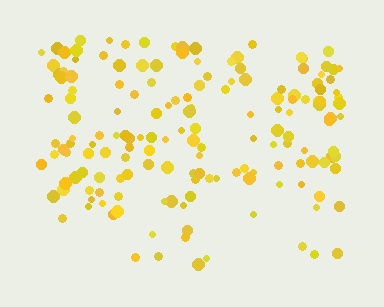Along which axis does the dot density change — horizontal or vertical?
Vertical.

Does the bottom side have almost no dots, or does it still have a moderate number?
Still a moderate number, just noticeably fewer than the top.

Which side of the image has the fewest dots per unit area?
The bottom.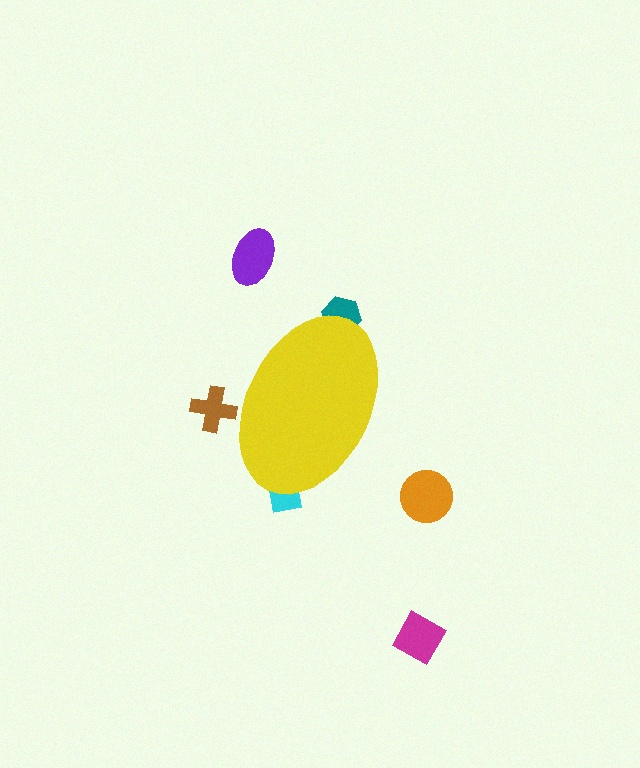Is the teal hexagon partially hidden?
Yes, the teal hexagon is partially hidden behind the yellow ellipse.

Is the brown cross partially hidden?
Yes, the brown cross is partially hidden behind the yellow ellipse.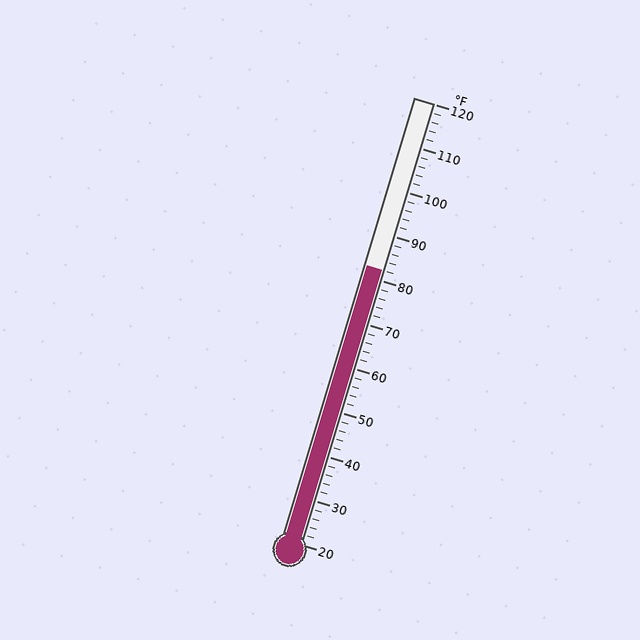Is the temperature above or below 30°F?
The temperature is above 30°F.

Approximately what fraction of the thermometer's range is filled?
The thermometer is filled to approximately 60% of its range.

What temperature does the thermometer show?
The thermometer shows approximately 82°F.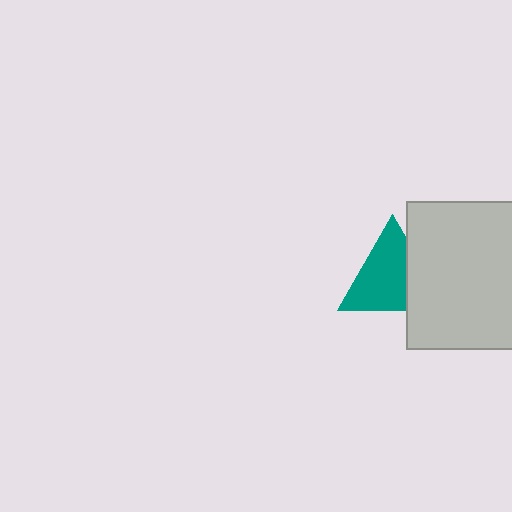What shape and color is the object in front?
The object in front is a light gray square.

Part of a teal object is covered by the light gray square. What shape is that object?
It is a triangle.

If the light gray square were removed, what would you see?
You would see the complete teal triangle.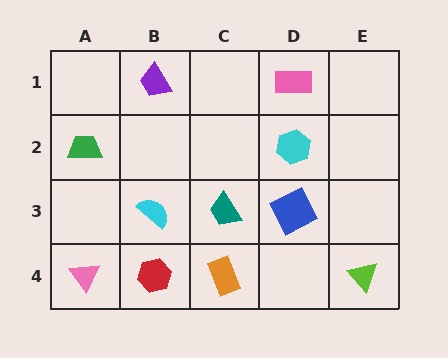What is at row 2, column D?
A cyan hexagon.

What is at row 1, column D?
A pink rectangle.